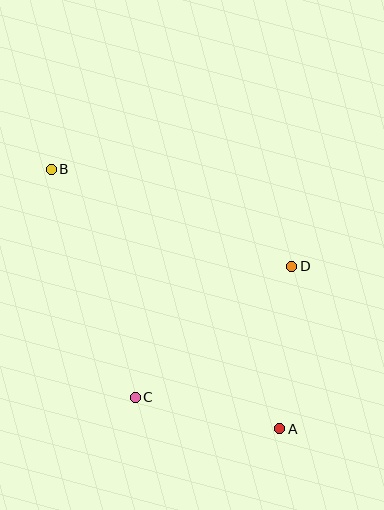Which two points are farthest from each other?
Points A and B are farthest from each other.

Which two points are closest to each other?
Points A and C are closest to each other.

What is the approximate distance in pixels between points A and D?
The distance between A and D is approximately 163 pixels.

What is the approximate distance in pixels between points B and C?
The distance between B and C is approximately 243 pixels.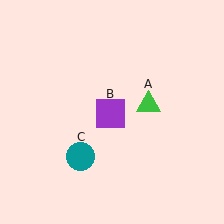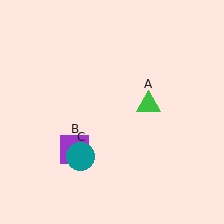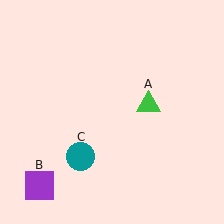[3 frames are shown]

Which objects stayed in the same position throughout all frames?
Green triangle (object A) and teal circle (object C) remained stationary.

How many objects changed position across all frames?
1 object changed position: purple square (object B).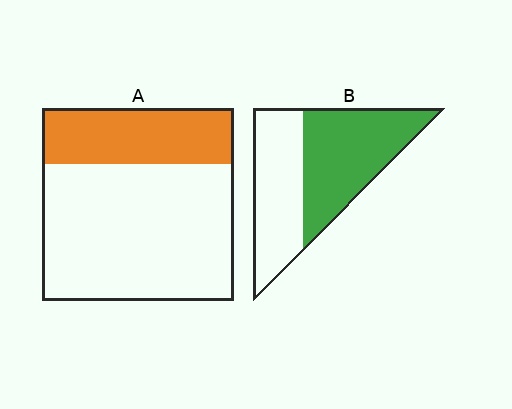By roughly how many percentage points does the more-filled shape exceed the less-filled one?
By roughly 25 percentage points (B over A).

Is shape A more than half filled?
No.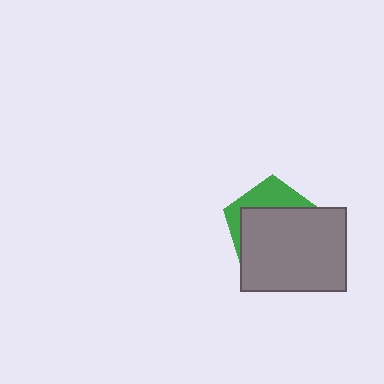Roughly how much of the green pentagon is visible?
A small part of it is visible (roughly 32%).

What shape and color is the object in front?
The object in front is a gray rectangle.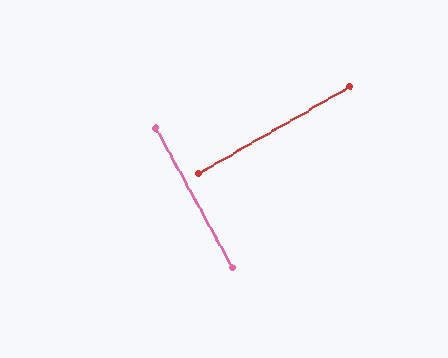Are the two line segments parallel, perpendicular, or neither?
Perpendicular — they meet at approximately 89°.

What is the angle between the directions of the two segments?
Approximately 89 degrees.